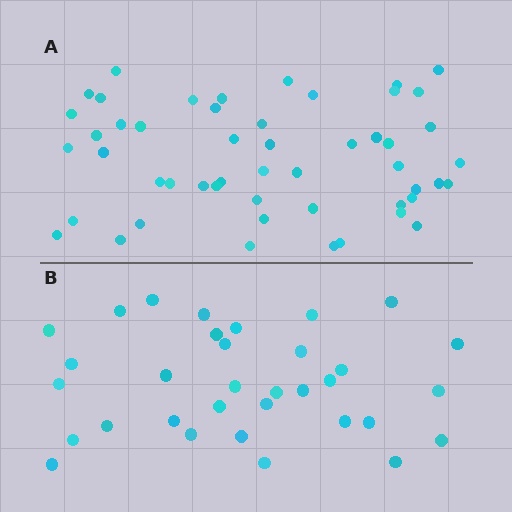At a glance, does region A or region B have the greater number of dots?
Region A (the top region) has more dots.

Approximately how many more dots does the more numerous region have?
Region A has approximately 20 more dots than region B.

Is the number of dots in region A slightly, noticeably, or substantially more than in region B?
Region A has substantially more. The ratio is roughly 1.5 to 1.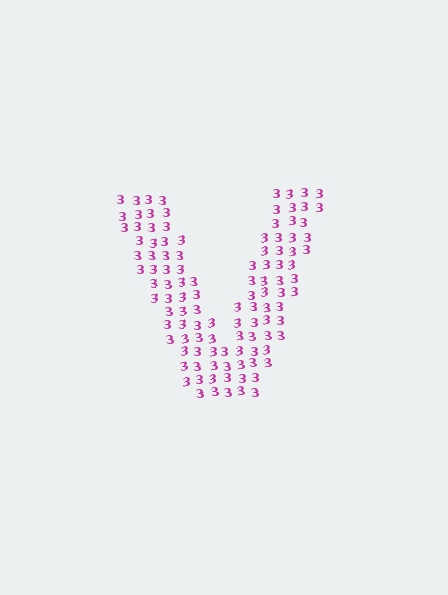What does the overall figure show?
The overall figure shows the letter V.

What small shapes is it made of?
It is made of small digit 3's.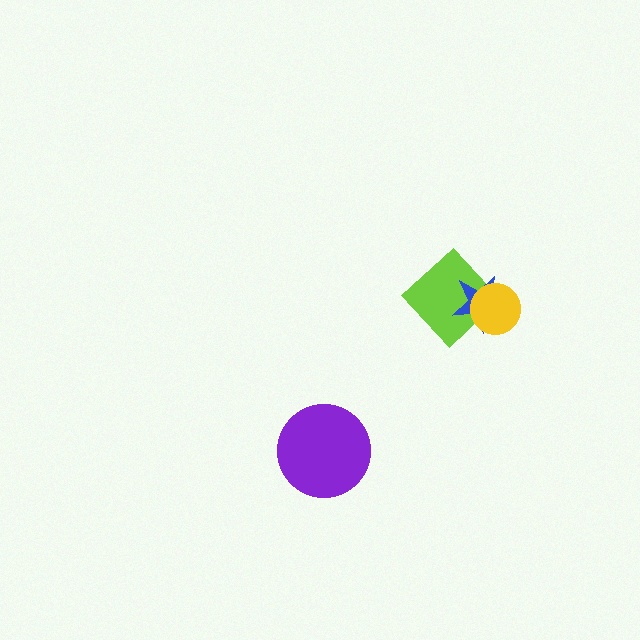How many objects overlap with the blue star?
2 objects overlap with the blue star.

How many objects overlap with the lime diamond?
2 objects overlap with the lime diamond.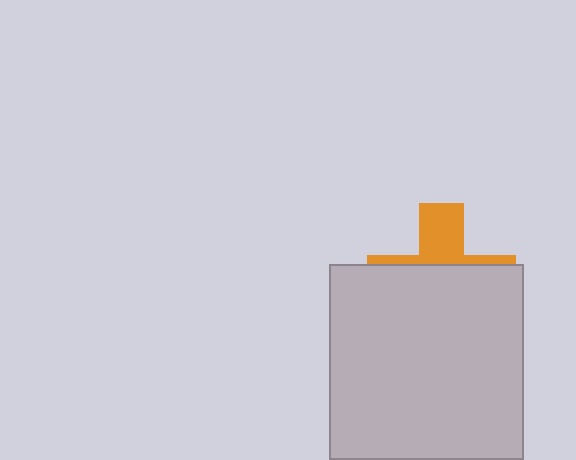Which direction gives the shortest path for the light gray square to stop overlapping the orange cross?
Moving down gives the shortest separation.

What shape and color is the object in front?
The object in front is a light gray square.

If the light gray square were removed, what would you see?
You would see the complete orange cross.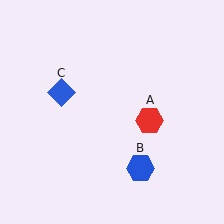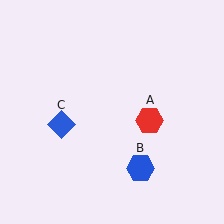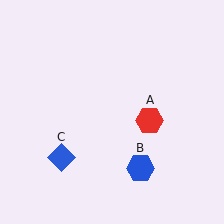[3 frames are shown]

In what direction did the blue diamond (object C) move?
The blue diamond (object C) moved down.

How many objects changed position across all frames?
1 object changed position: blue diamond (object C).